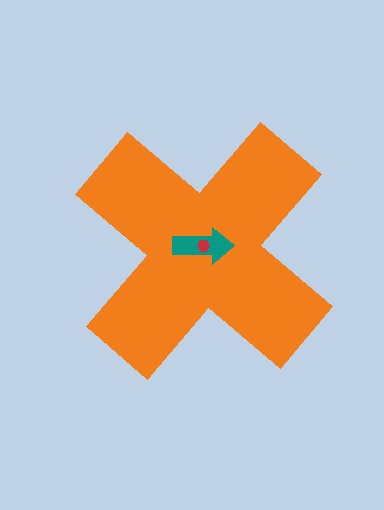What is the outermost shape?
The orange cross.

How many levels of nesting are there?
3.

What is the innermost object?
The red hexagon.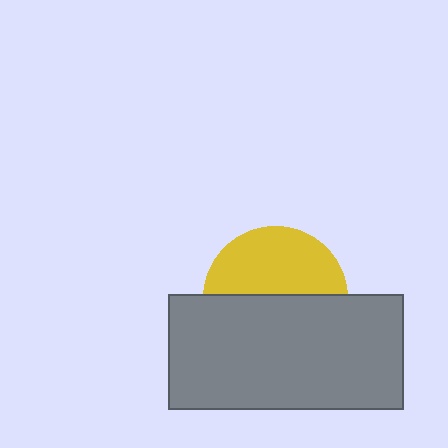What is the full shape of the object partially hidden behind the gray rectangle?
The partially hidden object is a yellow circle.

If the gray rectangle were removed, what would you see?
You would see the complete yellow circle.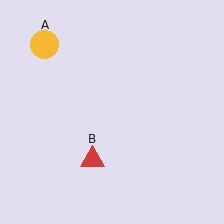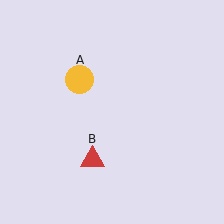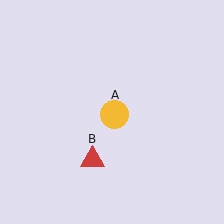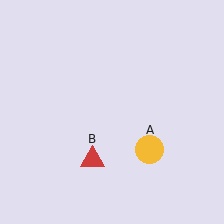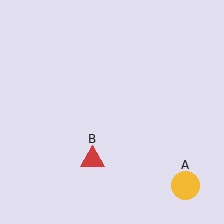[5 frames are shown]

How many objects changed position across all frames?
1 object changed position: yellow circle (object A).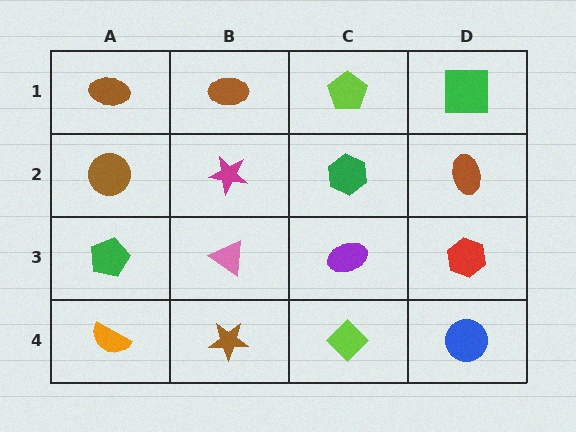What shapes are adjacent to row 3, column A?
A brown circle (row 2, column A), an orange semicircle (row 4, column A), a pink triangle (row 3, column B).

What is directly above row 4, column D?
A red hexagon.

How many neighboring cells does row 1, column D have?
2.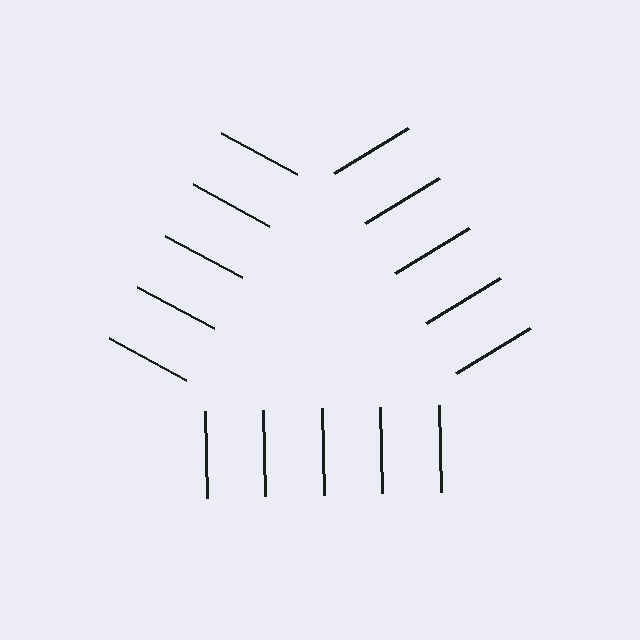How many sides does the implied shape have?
3 sides — the line-ends trace a triangle.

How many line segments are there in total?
15 — 5 along each of the 3 edges.